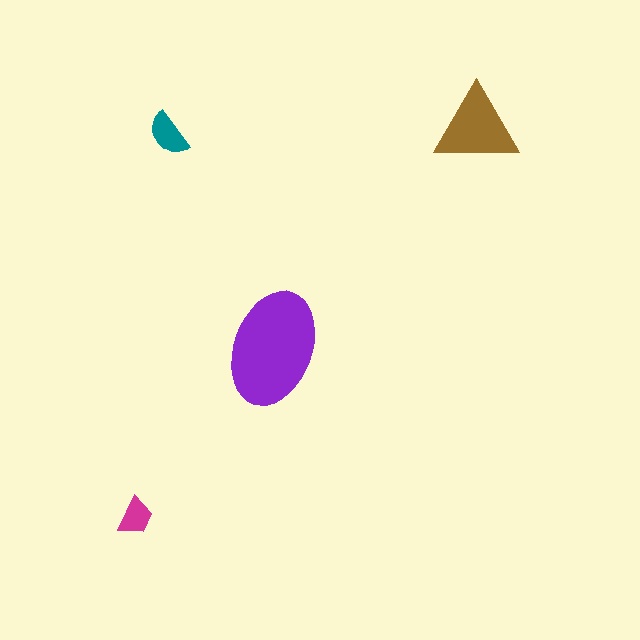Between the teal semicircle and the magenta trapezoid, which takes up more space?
The teal semicircle.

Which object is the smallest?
The magenta trapezoid.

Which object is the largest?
The purple ellipse.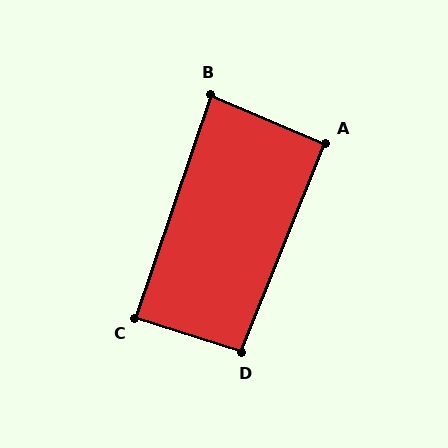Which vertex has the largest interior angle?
D, at approximately 94 degrees.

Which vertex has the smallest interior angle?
B, at approximately 86 degrees.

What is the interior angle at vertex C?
Approximately 89 degrees (approximately right).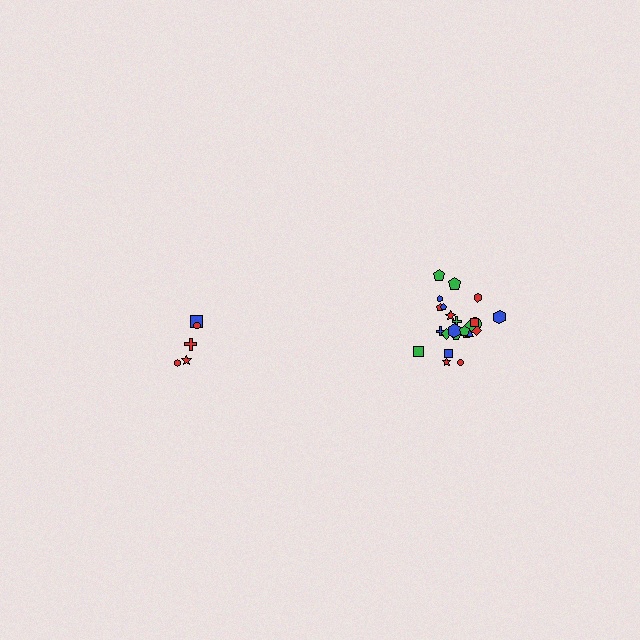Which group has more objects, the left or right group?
The right group.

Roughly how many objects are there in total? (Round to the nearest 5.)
Roughly 30 objects in total.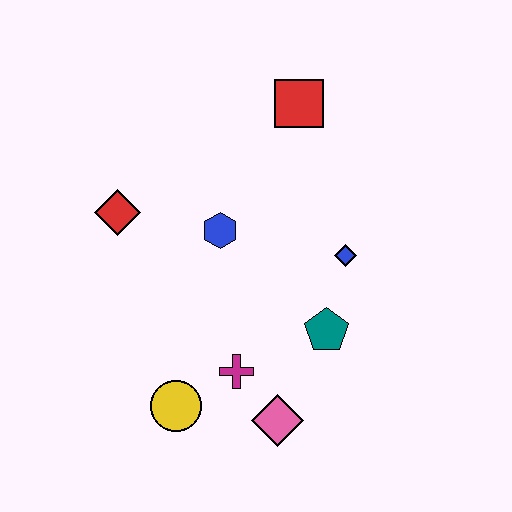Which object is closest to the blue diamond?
The teal pentagon is closest to the blue diamond.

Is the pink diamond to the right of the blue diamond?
No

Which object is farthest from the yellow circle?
The red square is farthest from the yellow circle.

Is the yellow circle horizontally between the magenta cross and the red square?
No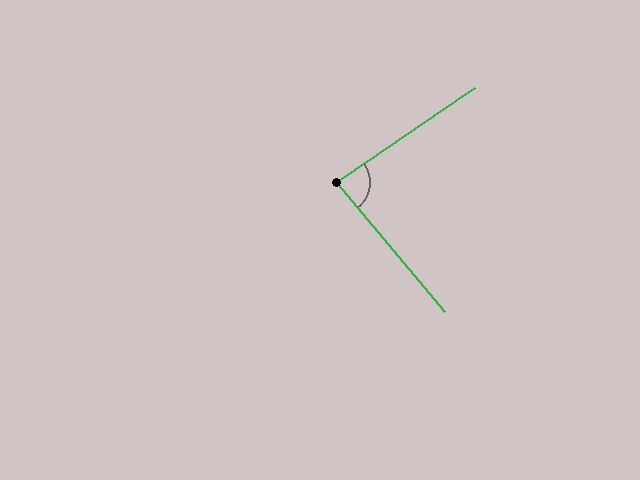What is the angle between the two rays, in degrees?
Approximately 84 degrees.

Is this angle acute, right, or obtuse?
It is acute.